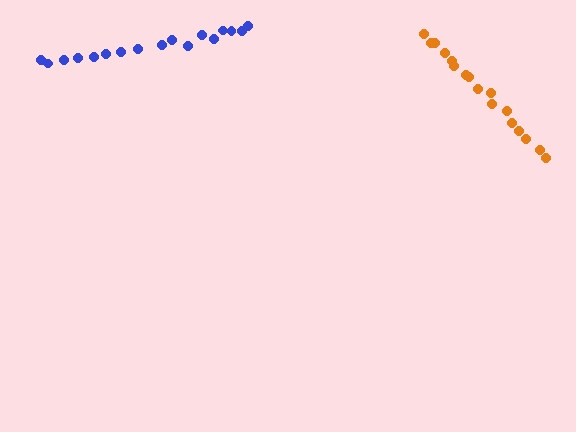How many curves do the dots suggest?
There are 2 distinct paths.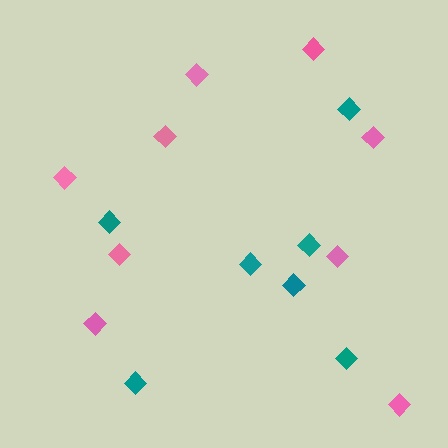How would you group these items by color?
There are 2 groups: one group of pink diamonds (9) and one group of teal diamonds (7).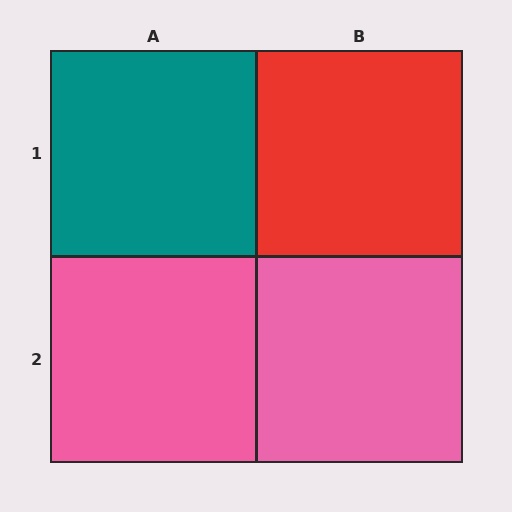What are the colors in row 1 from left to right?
Teal, red.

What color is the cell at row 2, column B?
Pink.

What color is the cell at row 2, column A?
Pink.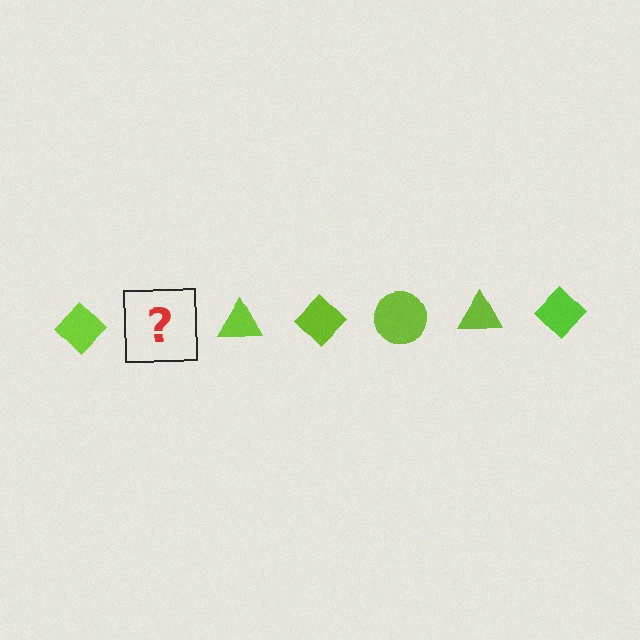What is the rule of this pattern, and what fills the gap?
The rule is that the pattern cycles through diamond, circle, triangle shapes in lime. The gap should be filled with a lime circle.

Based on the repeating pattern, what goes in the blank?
The blank should be a lime circle.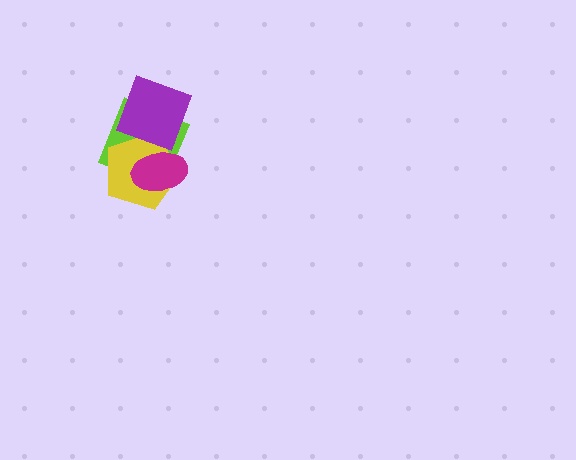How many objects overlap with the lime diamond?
3 objects overlap with the lime diamond.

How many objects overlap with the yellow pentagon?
3 objects overlap with the yellow pentagon.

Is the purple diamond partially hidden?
No, no other shape covers it.